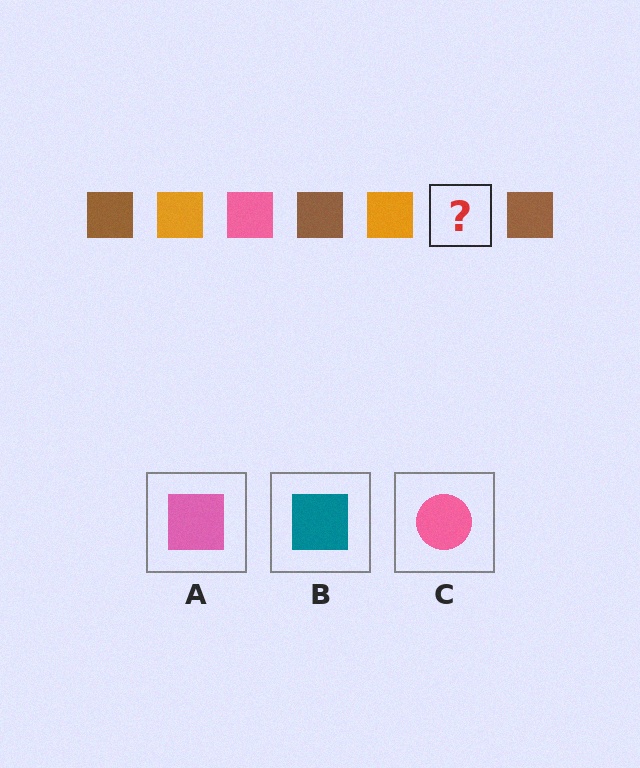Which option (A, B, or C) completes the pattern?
A.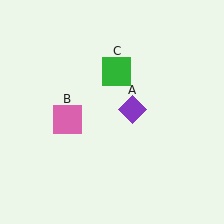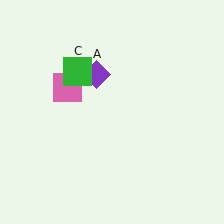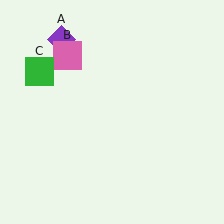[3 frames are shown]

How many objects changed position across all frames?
3 objects changed position: purple diamond (object A), pink square (object B), green square (object C).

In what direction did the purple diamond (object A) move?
The purple diamond (object A) moved up and to the left.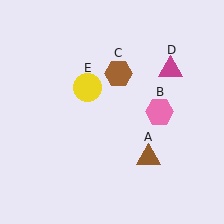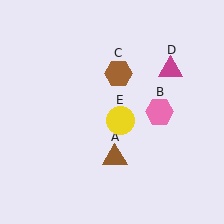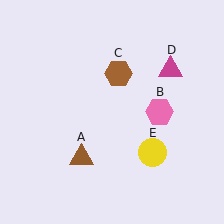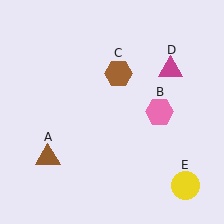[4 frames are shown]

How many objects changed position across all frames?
2 objects changed position: brown triangle (object A), yellow circle (object E).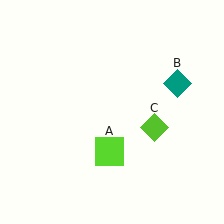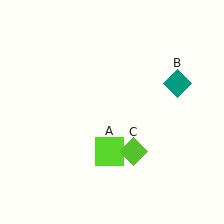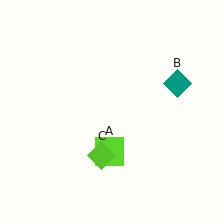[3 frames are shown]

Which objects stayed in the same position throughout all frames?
Lime square (object A) and teal diamond (object B) remained stationary.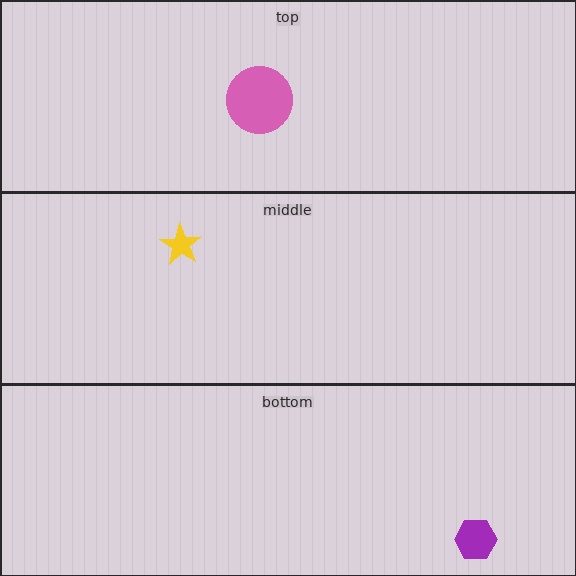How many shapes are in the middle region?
1.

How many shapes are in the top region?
1.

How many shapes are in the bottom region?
1.